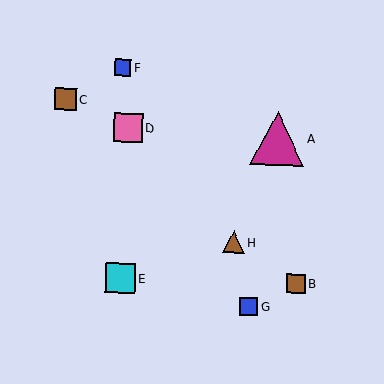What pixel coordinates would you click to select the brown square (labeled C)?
Click at (65, 99) to select the brown square C.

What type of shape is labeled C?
Shape C is a brown square.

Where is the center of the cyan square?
The center of the cyan square is at (120, 278).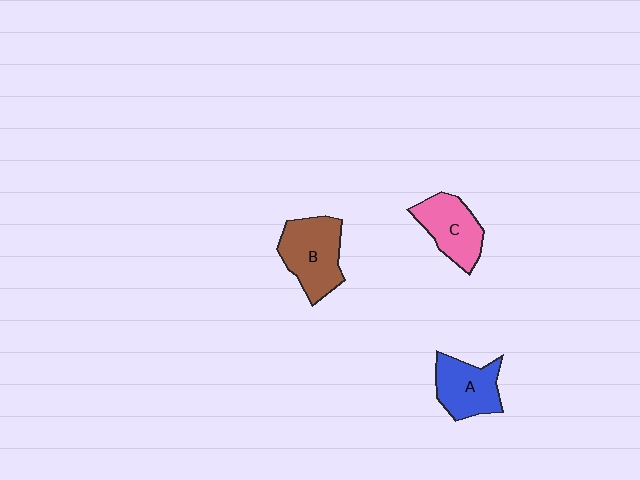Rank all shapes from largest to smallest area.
From largest to smallest: B (brown), C (pink), A (blue).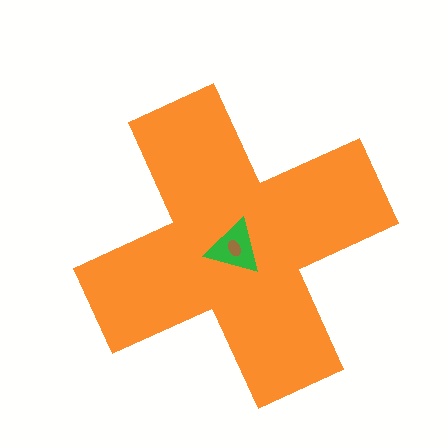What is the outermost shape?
The orange cross.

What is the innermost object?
The brown ellipse.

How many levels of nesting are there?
3.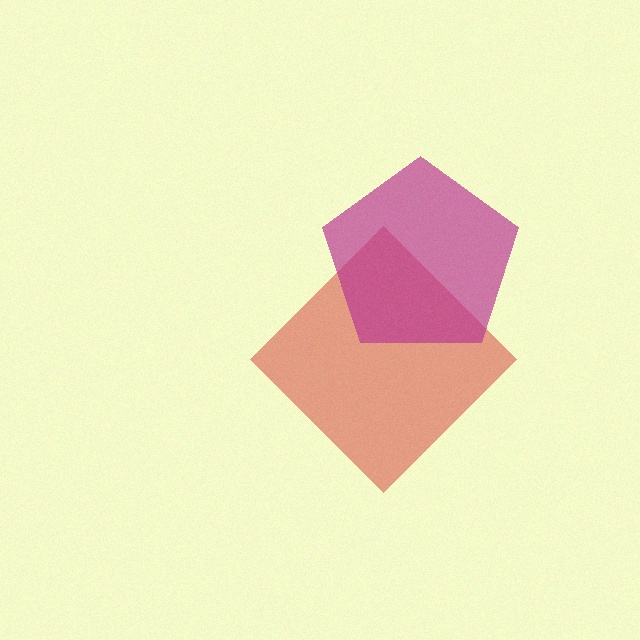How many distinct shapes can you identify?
There are 2 distinct shapes: a red diamond, a magenta pentagon.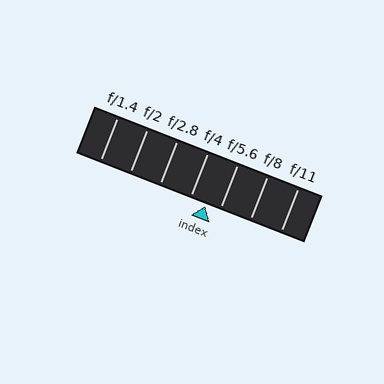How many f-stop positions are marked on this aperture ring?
There are 7 f-stop positions marked.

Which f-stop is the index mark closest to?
The index mark is closest to f/5.6.